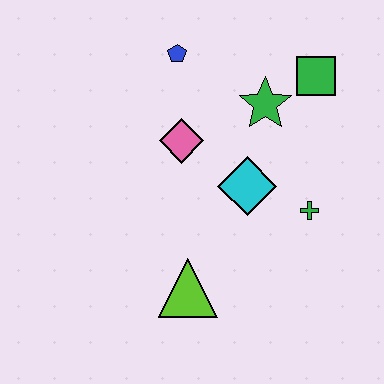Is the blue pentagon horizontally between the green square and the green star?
No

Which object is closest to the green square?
The green star is closest to the green square.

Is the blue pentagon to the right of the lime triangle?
No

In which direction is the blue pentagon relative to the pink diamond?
The blue pentagon is above the pink diamond.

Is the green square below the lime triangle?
No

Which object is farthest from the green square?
The lime triangle is farthest from the green square.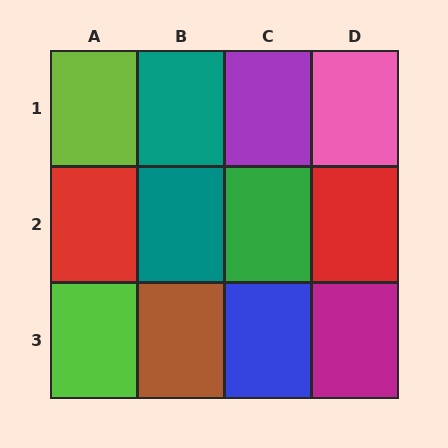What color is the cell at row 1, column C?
Purple.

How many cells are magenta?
1 cell is magenta.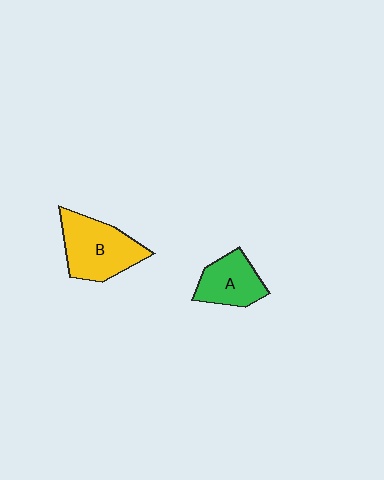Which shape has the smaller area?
Shape A (green).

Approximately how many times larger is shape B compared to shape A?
Approximately 1.5 times.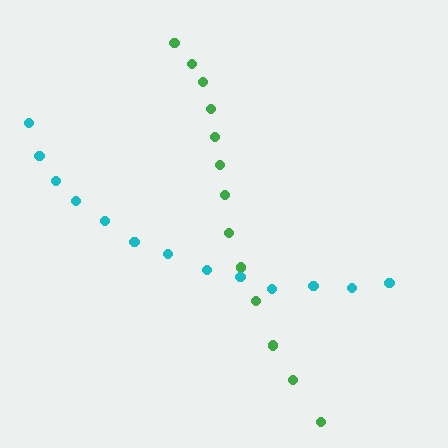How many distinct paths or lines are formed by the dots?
There are 2 distinct paths.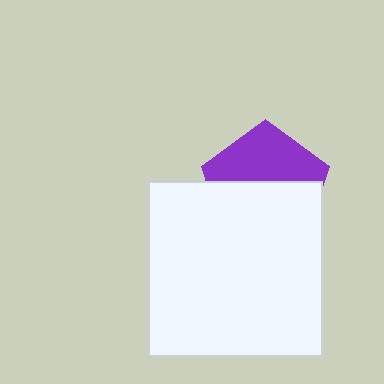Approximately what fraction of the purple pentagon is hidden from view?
Roughly 55% of the purple pentagon is hidden behind the white square.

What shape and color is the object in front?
The object in front is a white square.